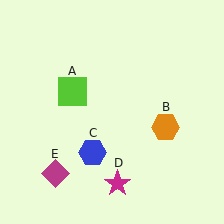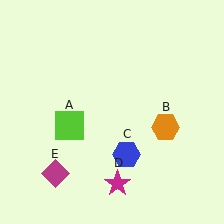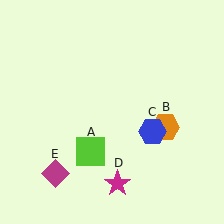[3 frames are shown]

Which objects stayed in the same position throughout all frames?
Orange hexagon (object B) and magenta star (object D) and magenta diamond (object E) remained stationary.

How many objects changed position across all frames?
2 objects changed position: lime square (object A), blue hexagon (object C).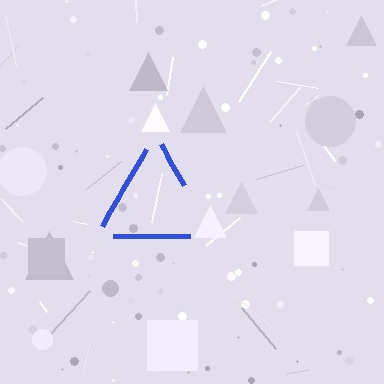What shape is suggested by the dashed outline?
The dashed outline suggests a triangle.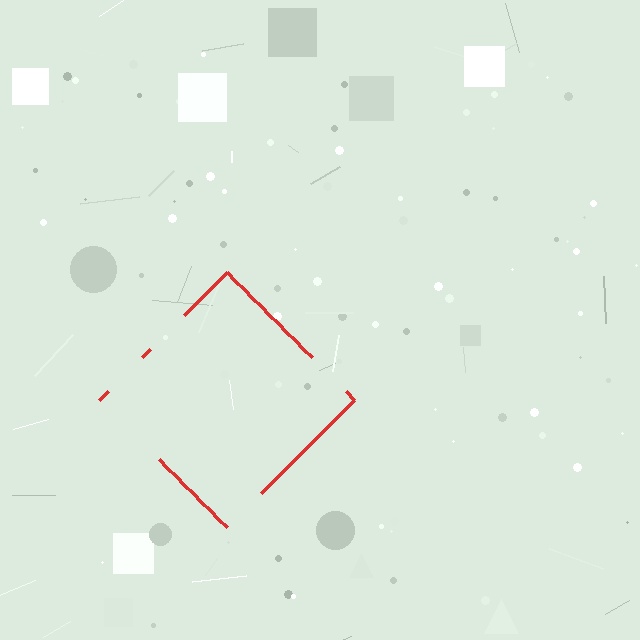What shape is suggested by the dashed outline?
The dashed outline suggests a diamond.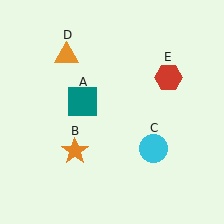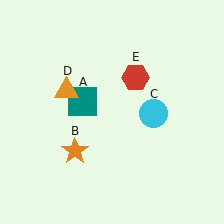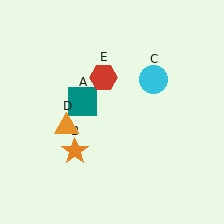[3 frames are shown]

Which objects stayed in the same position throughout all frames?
Teal square (object A) and orange star (object B) remained stationary.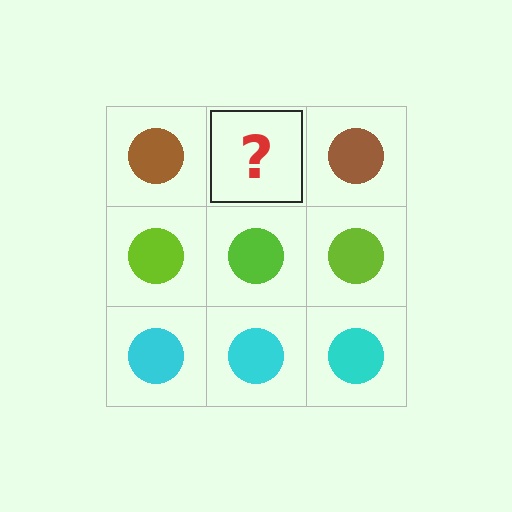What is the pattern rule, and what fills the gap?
The rule is that each row has a consistent color. The gap should be filled with a brown circle.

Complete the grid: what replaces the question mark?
The question mark should be replaced with a brown circle.